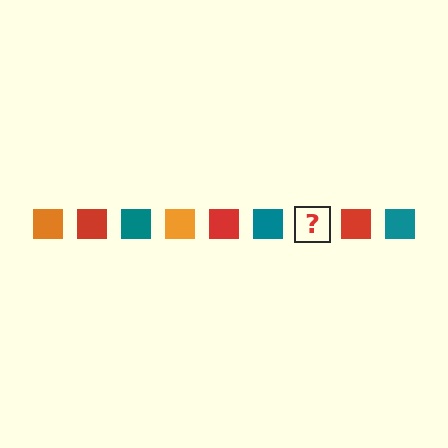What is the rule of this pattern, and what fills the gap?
The rule is that the pattern cycles through orange, red, teal squares. The gap should be filled with an orange square.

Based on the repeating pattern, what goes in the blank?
The blank should be an orange square.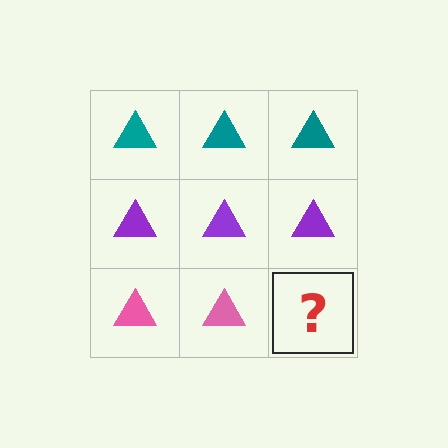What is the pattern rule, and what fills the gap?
The rule is that each row has a consistent color. The gap should be filled with a pink triangle.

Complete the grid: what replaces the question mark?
The question mark should be replaced with a pink triangle.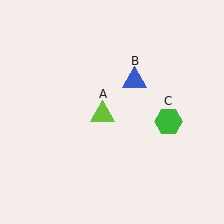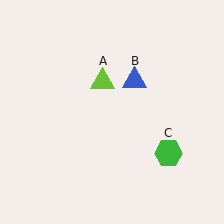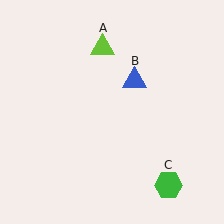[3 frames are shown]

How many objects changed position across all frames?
2 objects changed position: lime triangle (object A), green hexagon (object C).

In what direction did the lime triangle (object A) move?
The lime triangle (object A) moved up.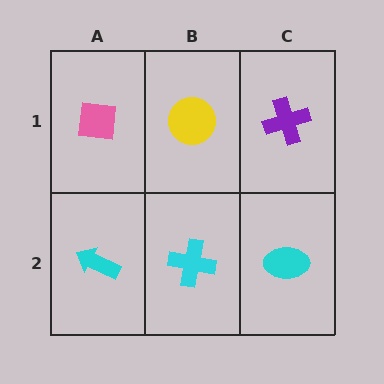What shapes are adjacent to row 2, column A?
A pink square (row 1, column A), a cyan cross (row 2, column B).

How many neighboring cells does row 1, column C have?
2.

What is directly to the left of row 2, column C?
A cyan cross.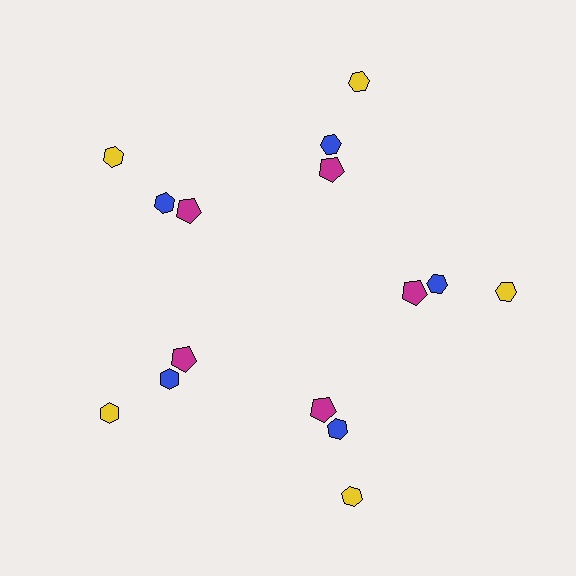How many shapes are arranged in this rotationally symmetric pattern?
There are 15 shapes, arranged in 5 groups of 3.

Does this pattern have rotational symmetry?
Yes, this pattern has 5-fold rotational symmetry. It looks the same after rotating 72 degrees around the center.